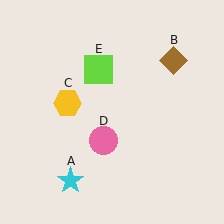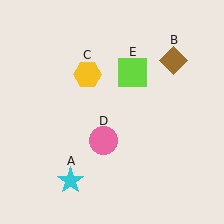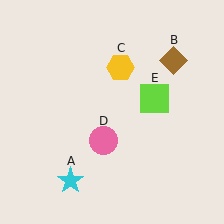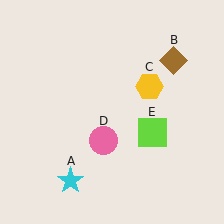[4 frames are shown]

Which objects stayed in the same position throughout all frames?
Cyan star (object A) and brown diamond (object B) and pink circle (object D) remained stationary.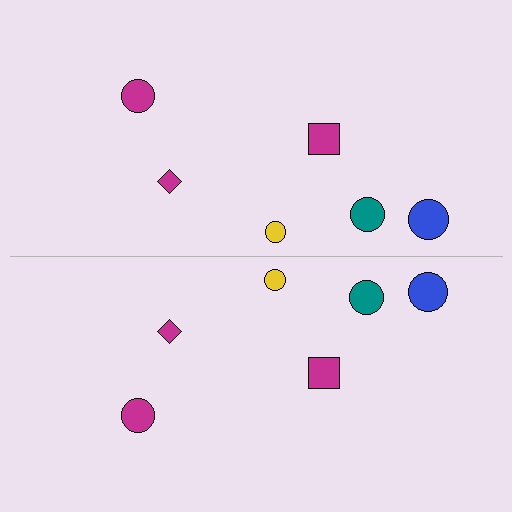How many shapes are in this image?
There are 12 shapes in this image.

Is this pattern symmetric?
Yes, this pattern has bilateral (reflection) symmetry.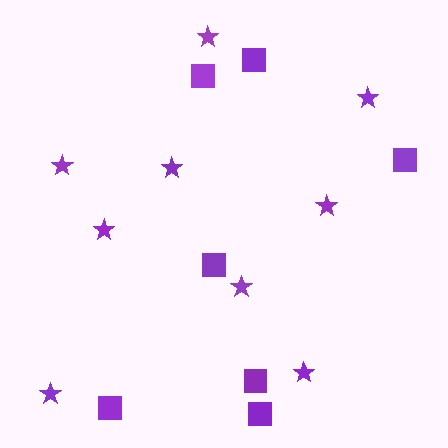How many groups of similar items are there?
There are 2 groups: one group of squares (7) and one group of stars (9).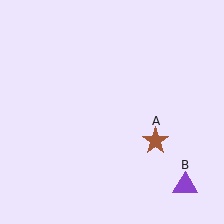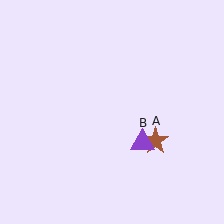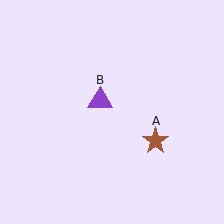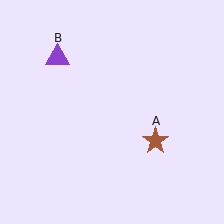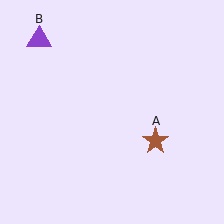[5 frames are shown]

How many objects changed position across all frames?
1 object changed position: purple triangle (object B).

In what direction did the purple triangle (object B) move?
The purple triangle (object B) moved up and to the left.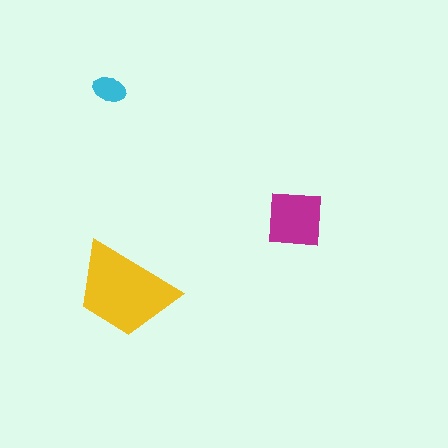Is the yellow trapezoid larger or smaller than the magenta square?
Larger.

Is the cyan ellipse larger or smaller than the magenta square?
Smaller.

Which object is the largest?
The yellow trapezoid.